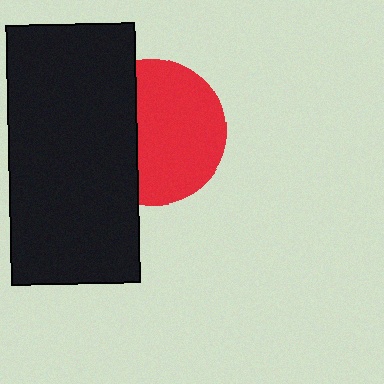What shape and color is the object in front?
The object in front is a black rectangle.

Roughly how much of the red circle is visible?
About half of it is visible (roughly 62%).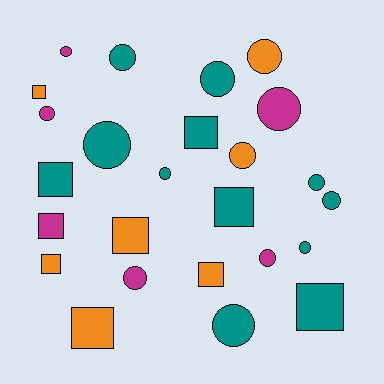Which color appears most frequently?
Teal, with 12 objects.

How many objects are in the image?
There are 25 objects.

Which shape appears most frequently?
Circle, with 15 objects.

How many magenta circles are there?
There are 5 magenta circles.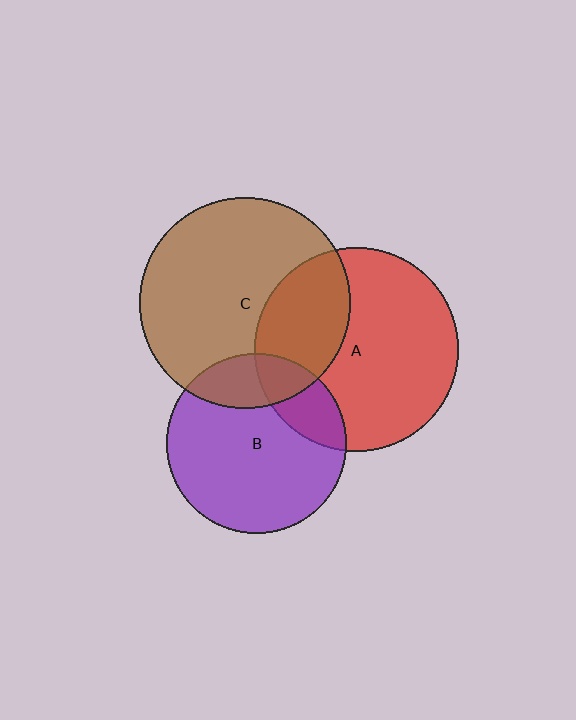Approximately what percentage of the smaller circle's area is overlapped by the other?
Approximately 30%.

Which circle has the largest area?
Circle C (brown).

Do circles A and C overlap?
Yes.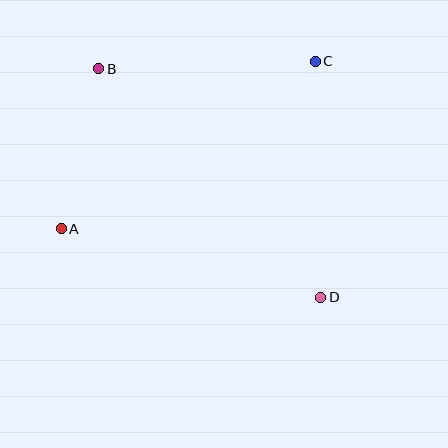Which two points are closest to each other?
Points A and B are closest to each other.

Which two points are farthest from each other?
Points B and D are farthest from each other.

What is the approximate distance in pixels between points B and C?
The distance between B and C is approximately 216 pixels.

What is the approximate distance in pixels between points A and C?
The distance between A and C is approximately 304 pixels.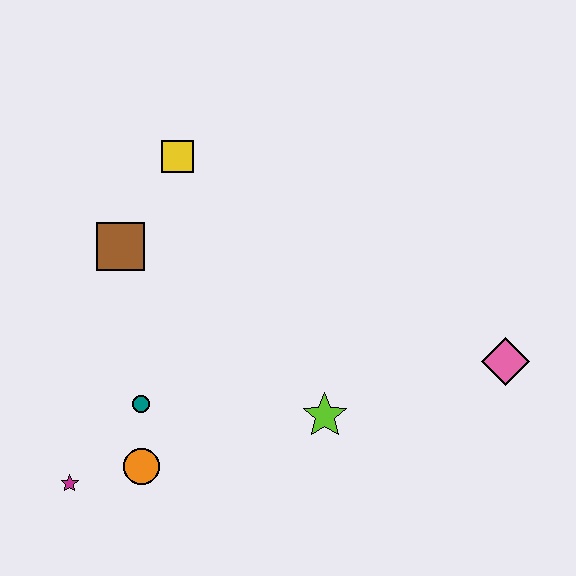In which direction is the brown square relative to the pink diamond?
The brown square is to the left of the pink diamond.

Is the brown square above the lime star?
Yes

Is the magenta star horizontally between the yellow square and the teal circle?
No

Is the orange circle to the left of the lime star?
Yes